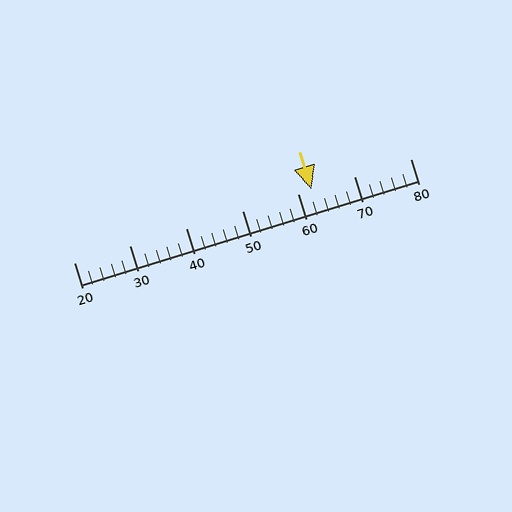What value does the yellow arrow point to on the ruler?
The yellow arrow points to approximately 62.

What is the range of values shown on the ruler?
The ruler shows values from 20 to 80.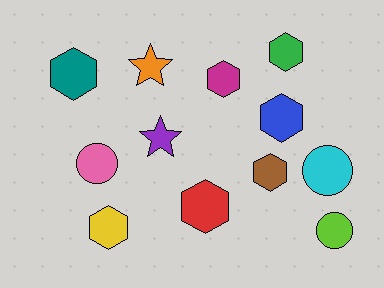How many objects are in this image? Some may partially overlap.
There are 12 objects.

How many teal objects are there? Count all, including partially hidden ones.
There is 1 teal object.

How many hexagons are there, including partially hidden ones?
There are 7 hexagons.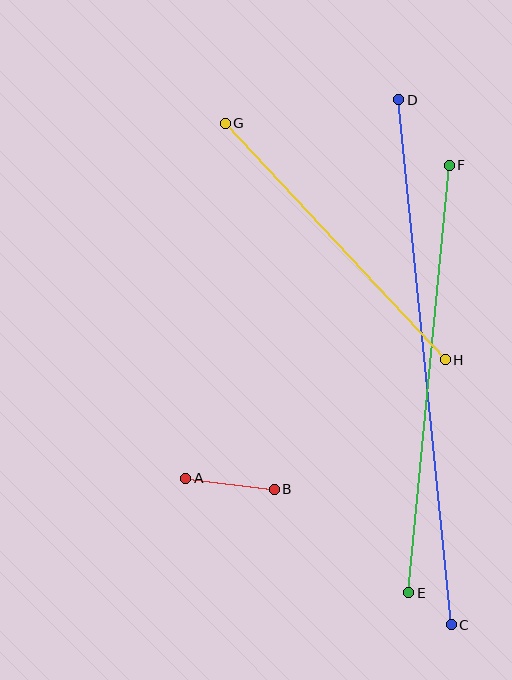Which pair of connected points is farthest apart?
Points C and D are farthest apart.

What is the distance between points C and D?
The distance is approximately 527 pixels.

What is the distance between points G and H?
The distance is approximately 323 pixels.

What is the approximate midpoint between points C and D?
The midpoint is at approximately (425, 362) pixels.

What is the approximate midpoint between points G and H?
The midpoint is at approximately (335, 241) pixels.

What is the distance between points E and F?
The distance is approximately 429 pixels.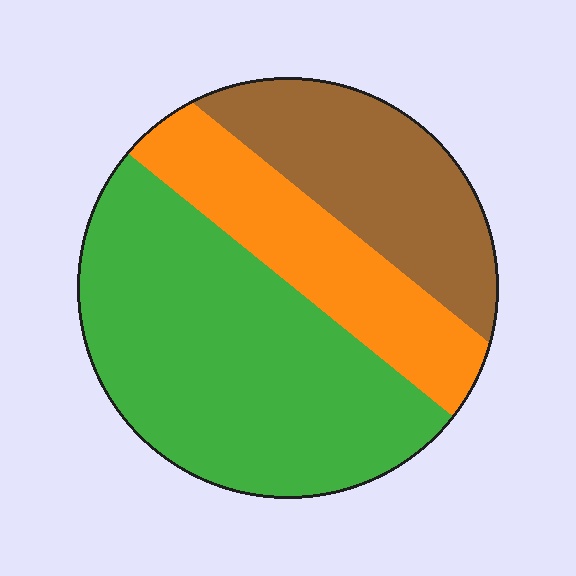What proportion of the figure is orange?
Orange covers around 25% of the figure.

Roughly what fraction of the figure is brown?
Brown covers around 25% of the figure.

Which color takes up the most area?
Green, at roughly 50%.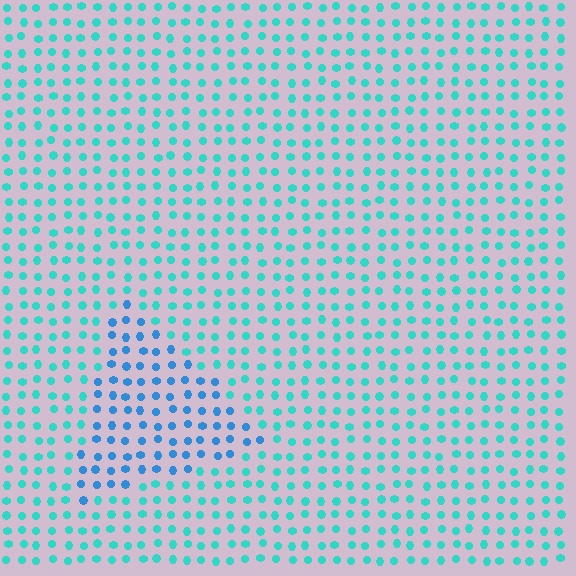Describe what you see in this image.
The image is filled with small cyan elements in a uniform arrangement. A triangle-shaped region is visible where the elements are tinted to a slightly different hue, forming a subtle color boundary.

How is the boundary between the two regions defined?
The boundary is defined purely by a slight shift in hue (about 34 degrees). Spacing, size, and orientation are identical on both sides.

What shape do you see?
I see a triangle.